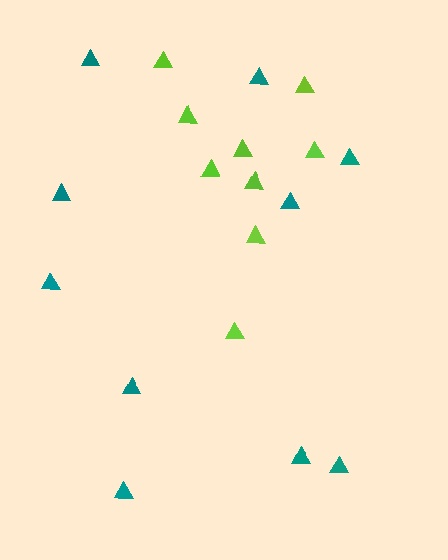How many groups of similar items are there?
There are 2 groups: one group of lime triangles (9) and one group of teal triangles (10).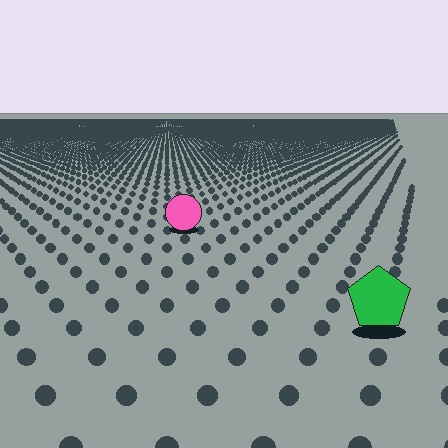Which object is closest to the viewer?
The green pentagon is closest. The texture marks near it are larger and more spread out.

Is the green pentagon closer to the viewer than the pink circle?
Yes. The green pentagon is closer — you can tell from the texture gradient: the ground texture is coarser near it.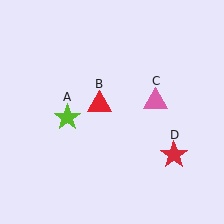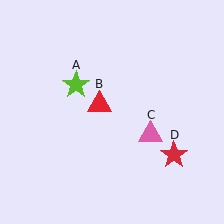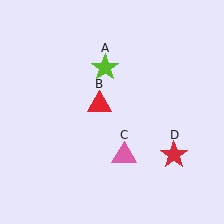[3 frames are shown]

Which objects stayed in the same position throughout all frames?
Red triangle (object B) and red star (object D) remained stationary.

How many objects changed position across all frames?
2 objects changed position: lime star (object A), pink triangle (object C).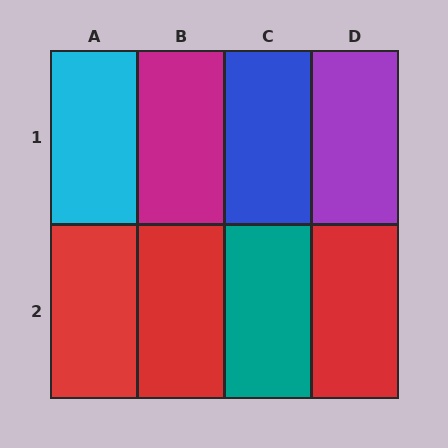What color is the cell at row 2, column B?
Red.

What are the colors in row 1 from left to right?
Cyan, magenta, blue, purple.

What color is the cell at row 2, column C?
Teal.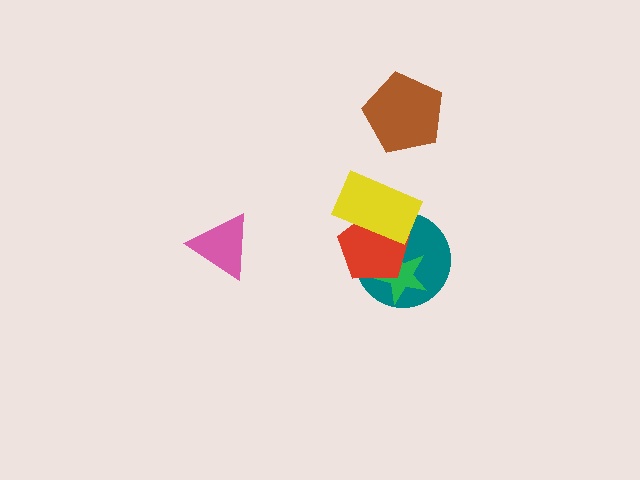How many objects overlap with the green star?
2 objects overlap with the green star.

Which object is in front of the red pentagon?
The yellow rectangle is in front of the red pentagon.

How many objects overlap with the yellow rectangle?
2 objects overlap with the yellow rectangle.